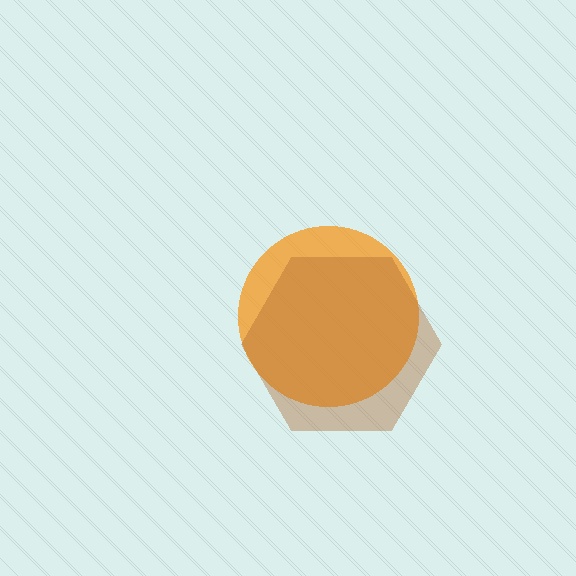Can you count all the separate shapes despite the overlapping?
Yes, there are 2 separate shapes.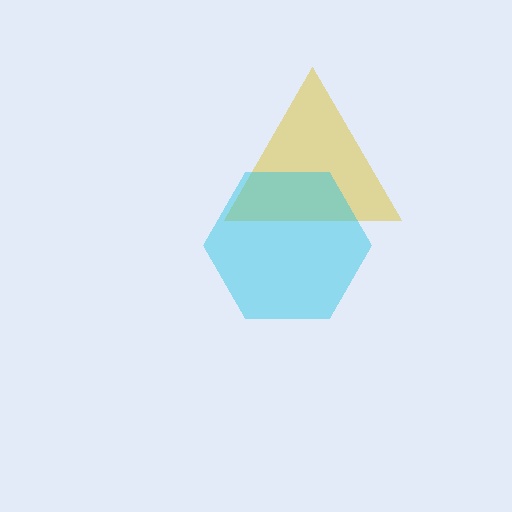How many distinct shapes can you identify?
There are 2 distinct shapes: a yellow triangle, a cyan hexagon.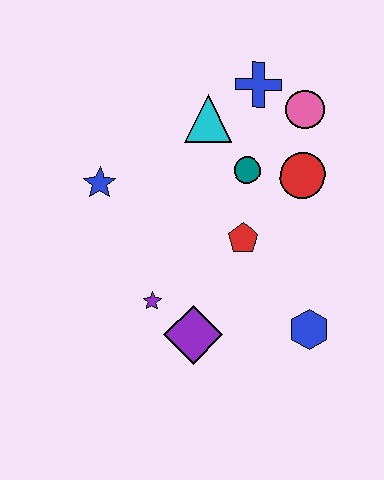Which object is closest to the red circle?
The teal circle is closest to the red circle.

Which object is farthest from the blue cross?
The purple diamond is farthest from the blue cross.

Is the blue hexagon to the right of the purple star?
Yes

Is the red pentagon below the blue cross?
Yes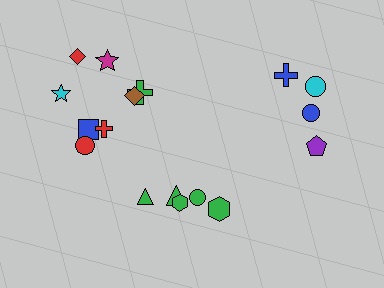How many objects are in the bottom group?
There are 5 objects.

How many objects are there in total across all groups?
There are 17 objects.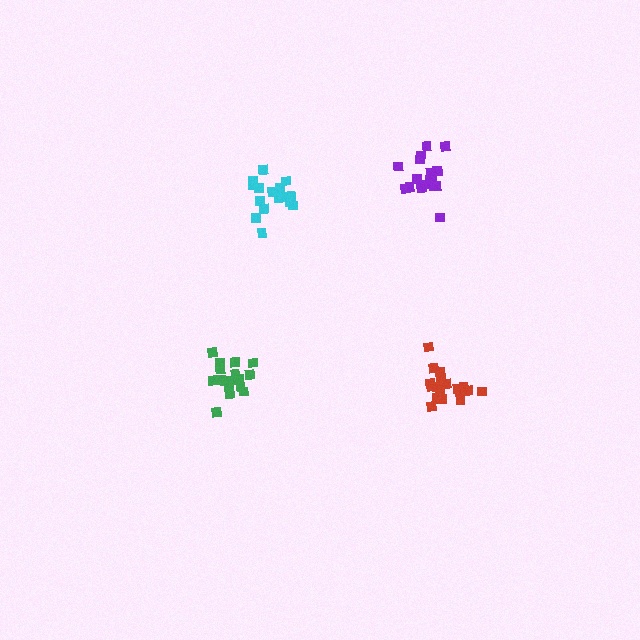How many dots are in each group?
Group 1: 19 dots, Group 2: 17 dots, Group 3: 17 dots, Group 4: 17 dots (70 total).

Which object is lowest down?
The red cluster is bottommost.